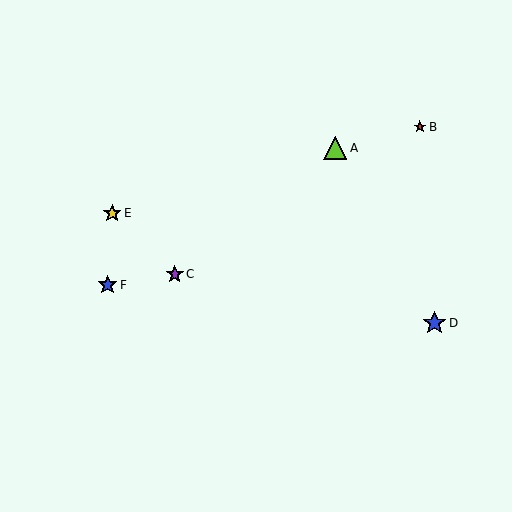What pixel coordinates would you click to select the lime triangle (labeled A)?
Click at (335, 148) to select the lime triangle A.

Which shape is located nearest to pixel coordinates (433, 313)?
The blue star (labeled D) at (434, 323) is nearest to that location.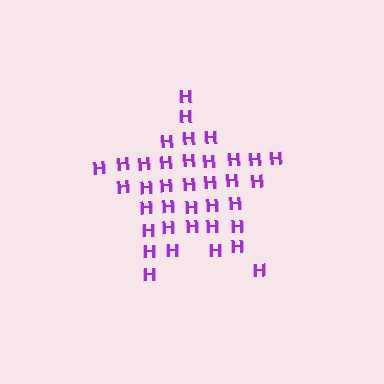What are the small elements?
The small elements are letter H's.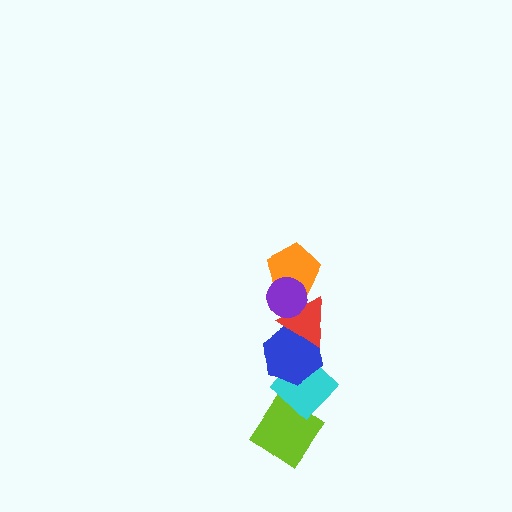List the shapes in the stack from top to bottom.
From top to bottom: the purple circle, the orange pentagon, the red triangle, the blue hexagon, the cyan diamond, the lime diamond.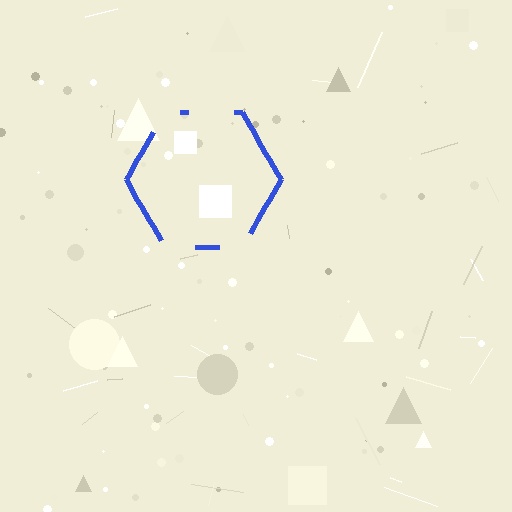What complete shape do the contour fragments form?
The contour fragments form a hexagon.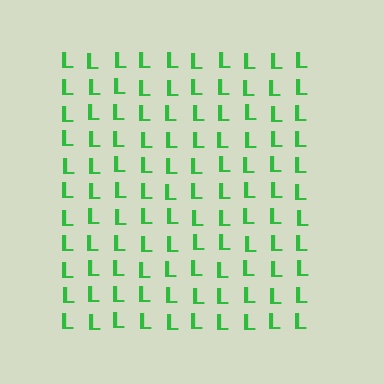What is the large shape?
The large shape is a square.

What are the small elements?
The small elements are letter L's.